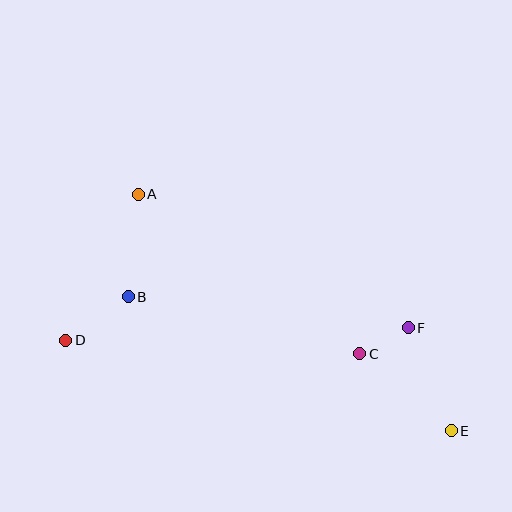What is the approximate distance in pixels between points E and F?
The distance between E and F is approximately 111 pixels.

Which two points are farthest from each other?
Points D and E are farthest from each other.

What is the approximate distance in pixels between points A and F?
The distance between A and F is approximately 302 pixels.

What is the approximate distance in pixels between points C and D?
The distance between C and D is approximately 294 pixels.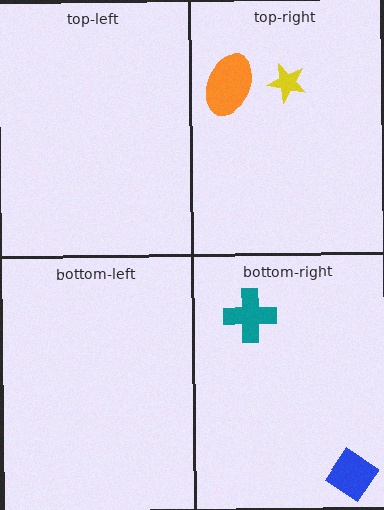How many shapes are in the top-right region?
2.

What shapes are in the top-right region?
The orange ellipse, the yellow star.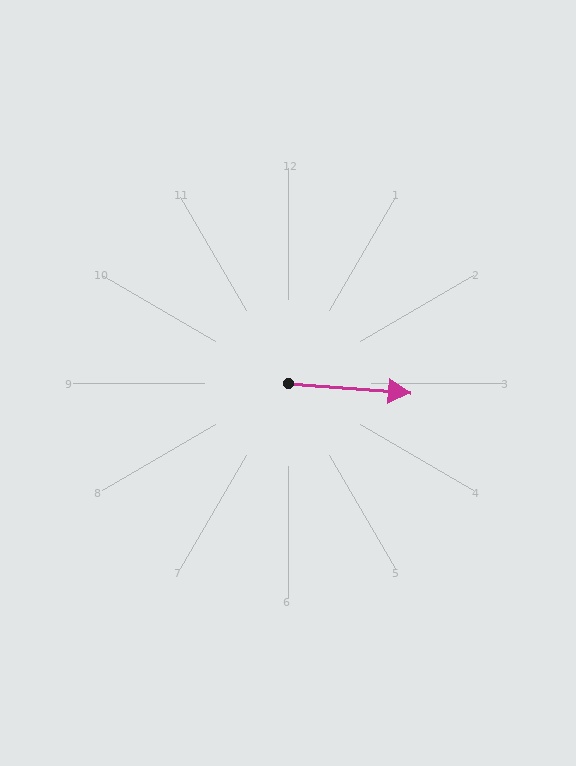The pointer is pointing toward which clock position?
Roughly 3 o'clock.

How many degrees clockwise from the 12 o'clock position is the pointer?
Approximately 95 degrees.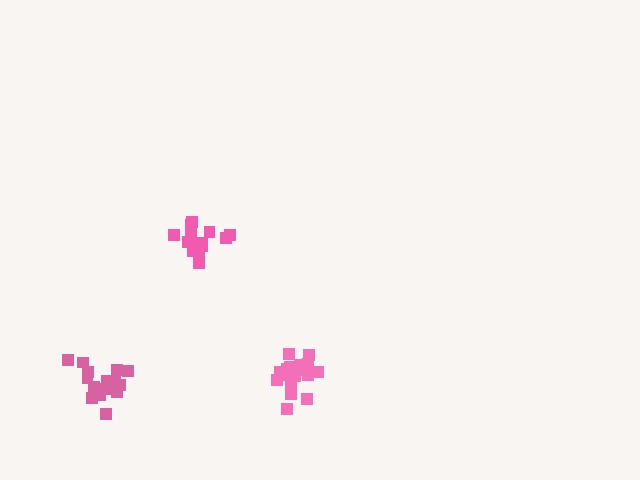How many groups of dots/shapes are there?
There are 3 groups.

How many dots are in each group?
Group 1: 17 dots, Group 2: 14 dots, Group 3: 19 dots (50 total).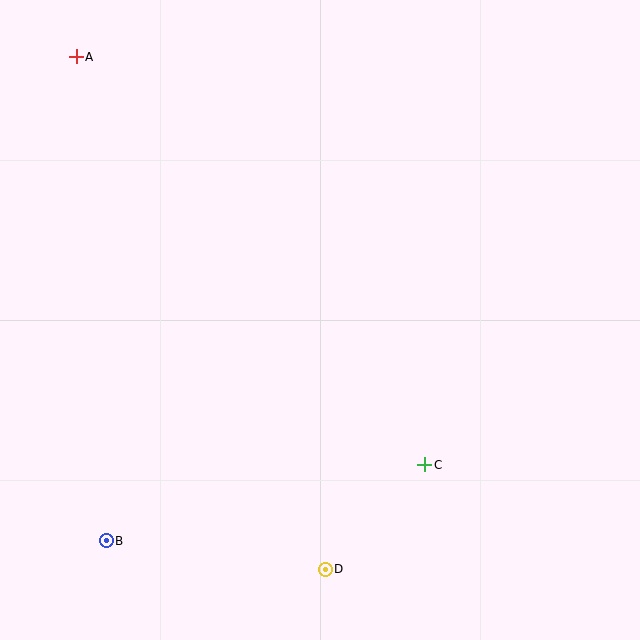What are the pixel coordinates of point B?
Point B is at (106, 541).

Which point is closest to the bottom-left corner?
Point B is closest to the bottom-left corner.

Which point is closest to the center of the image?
Point C at (425, 465) is closest to the center.